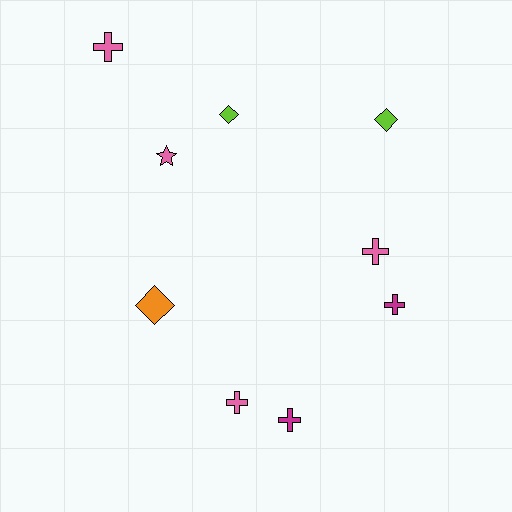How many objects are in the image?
There are 9 objects.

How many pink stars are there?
There is 1 pink star.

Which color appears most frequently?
Pink, with 4 objects.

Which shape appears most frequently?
Cross, with 5 objects.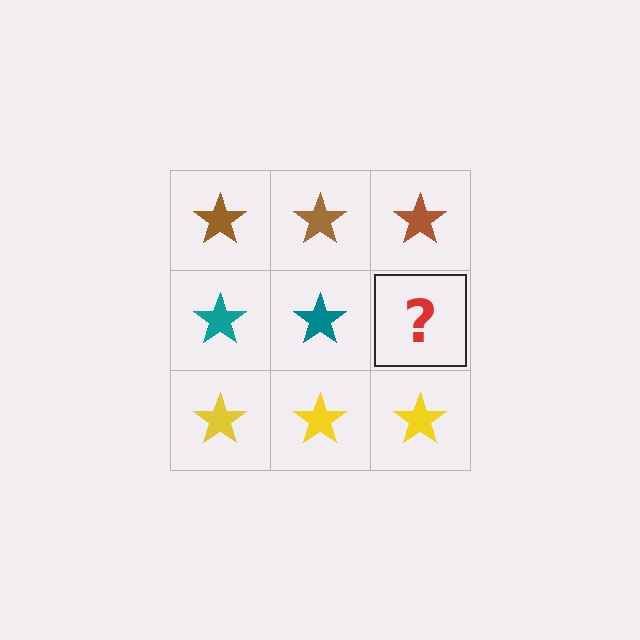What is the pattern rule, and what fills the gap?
The rule is that each row has a consistent color. The gap should be filled with a teal star.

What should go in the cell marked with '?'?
The missing cell should contain a teal star.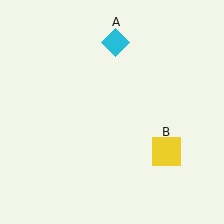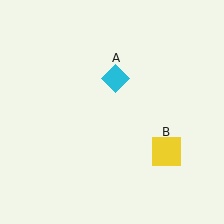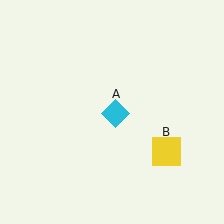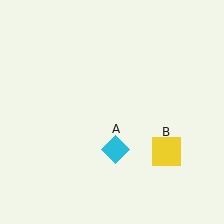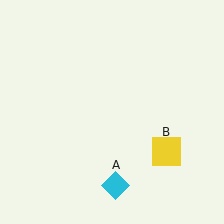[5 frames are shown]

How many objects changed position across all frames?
1 object changed position: cyan diamond (object A).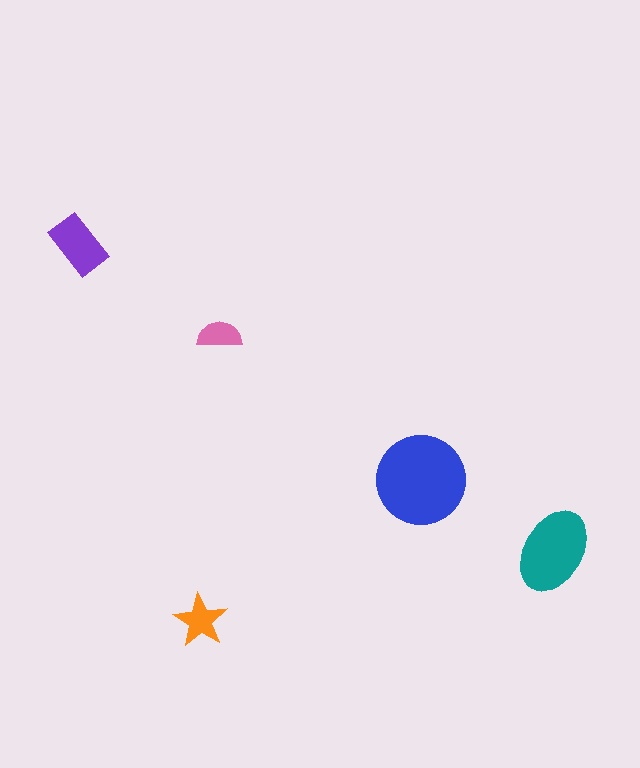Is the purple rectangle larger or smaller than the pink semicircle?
Larger.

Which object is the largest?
The blue circle.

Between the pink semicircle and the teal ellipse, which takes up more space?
The teal ellipse.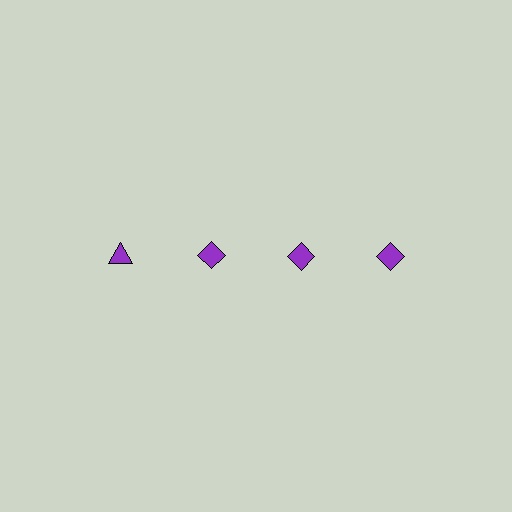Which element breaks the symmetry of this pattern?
The purple triangle in the top row, leftmost column breaks the symmetry. All other shapes are purple diamonds.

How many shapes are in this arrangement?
There are 4 shapes arranged in a grid pattern.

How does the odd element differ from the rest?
It has a different shape: triangle instead of diamond.